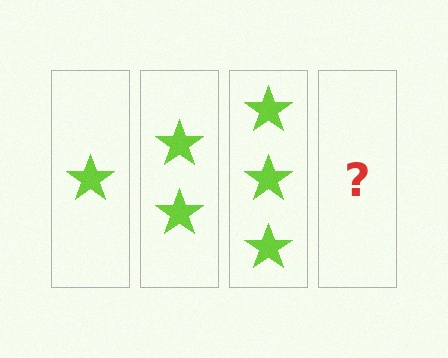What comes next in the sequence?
The next element should be 4 stars.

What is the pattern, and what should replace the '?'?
The pattern is that each step adds one more star. The '?' should be 4 stars.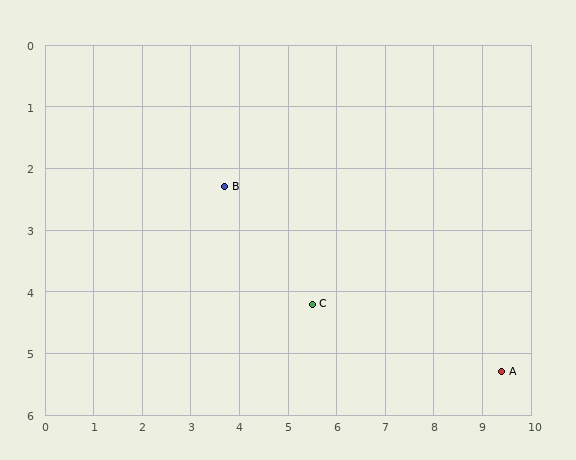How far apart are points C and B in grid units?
Points C and B are about 2.6 grid units apart.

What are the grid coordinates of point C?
Point C is at approximately (5.5, 4.2).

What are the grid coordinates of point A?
Point A is at approximately (9.4, 5.3).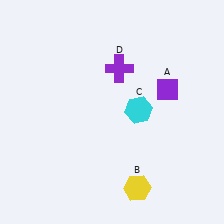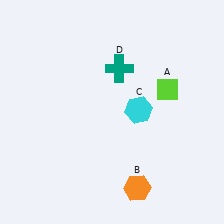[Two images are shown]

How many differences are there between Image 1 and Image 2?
There are 3 differences between the two images.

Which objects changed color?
A changed from purple to lime. B changed from yellow to orange. D changed from purple to teal.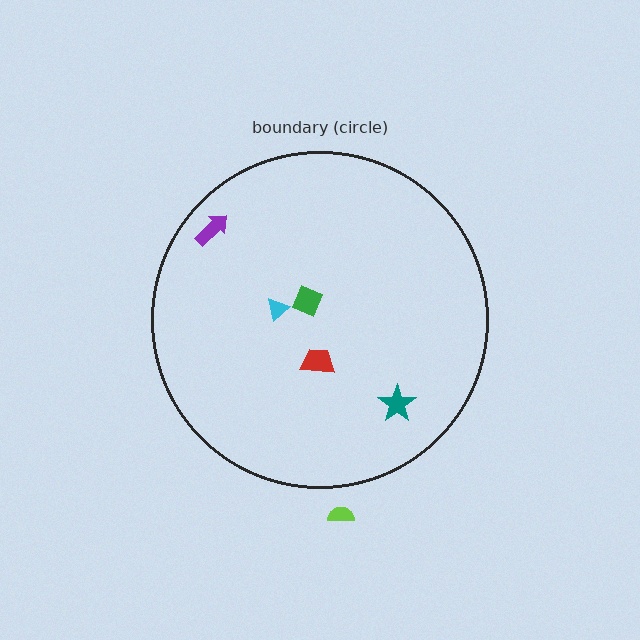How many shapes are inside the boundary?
5 inside, 1 outside.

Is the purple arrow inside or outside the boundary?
Inside.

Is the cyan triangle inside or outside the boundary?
Inside.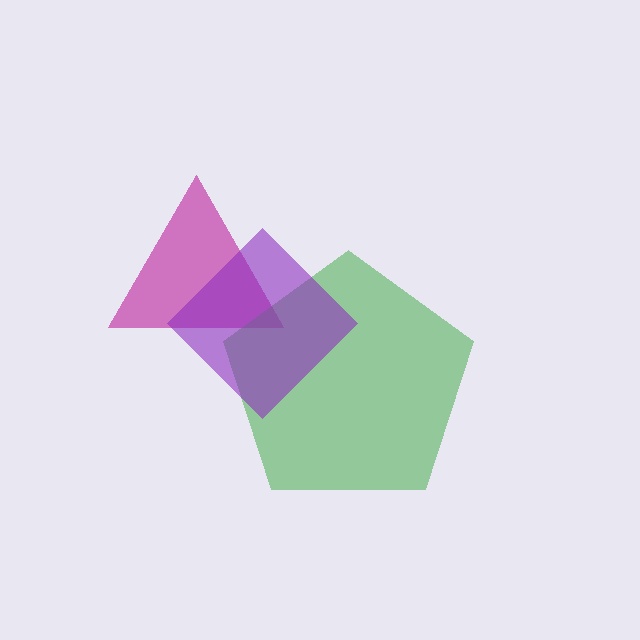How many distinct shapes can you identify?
There are 3 distinct shapes: a magenta triangle, a green pentagon, a purple diamond.